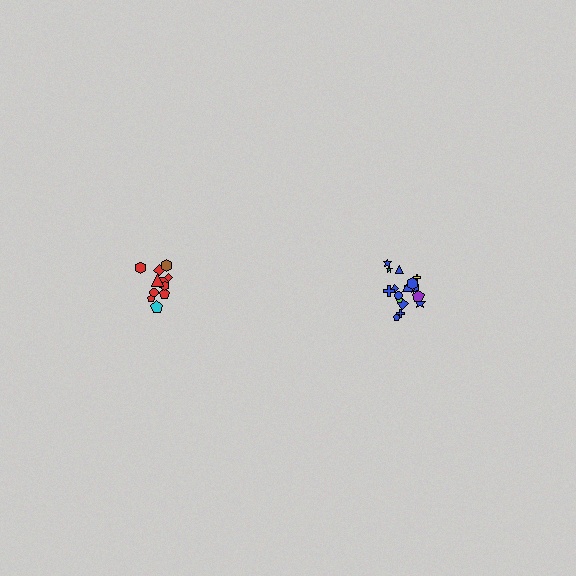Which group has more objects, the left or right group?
The right group.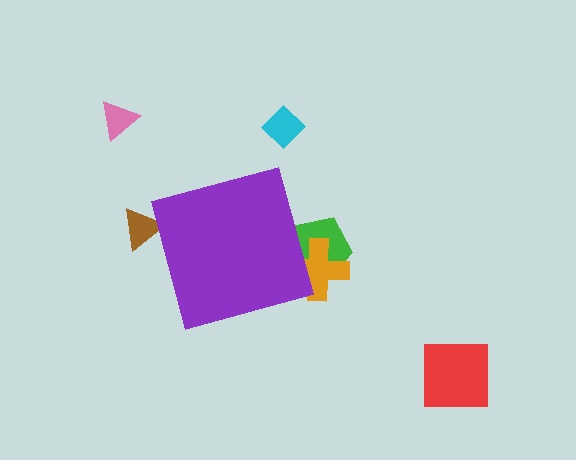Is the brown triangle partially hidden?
Yes, the brown triangle is partially hidden behind the purple diamond.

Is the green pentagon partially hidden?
Yes, the green pentagon is partially hidden behind the purple diamond.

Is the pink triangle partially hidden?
No, the pink triangle is fully visible.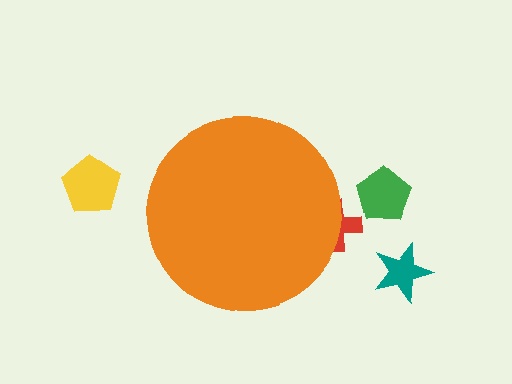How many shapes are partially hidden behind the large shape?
1 shape is partially hidden.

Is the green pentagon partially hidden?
No, the green pentagon is fully visible.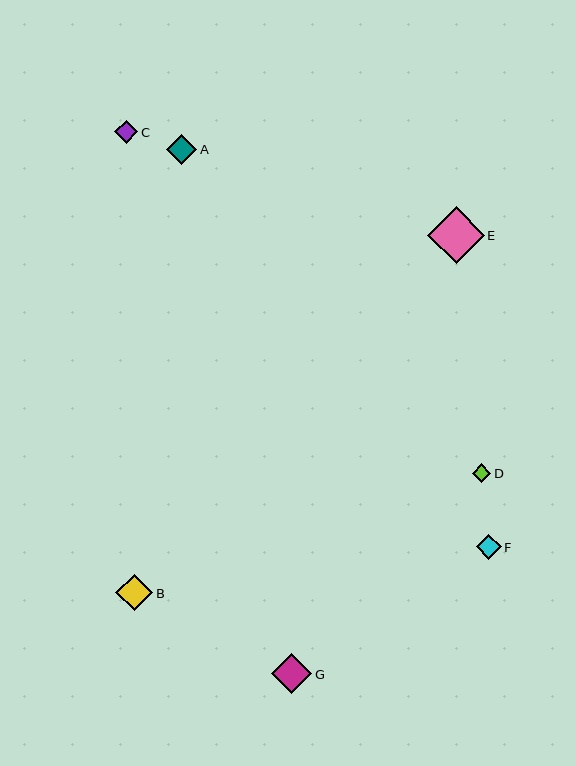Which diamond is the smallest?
Diamond D is the smallest with a size of approximately 18 pixels.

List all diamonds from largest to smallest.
From largest to smallest: E, G, B, A, F, C, D.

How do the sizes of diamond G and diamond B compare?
Diamond G and diamond B are approximately the same size.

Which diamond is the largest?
Diamond E is the largest with a size of approximately 57 pixels.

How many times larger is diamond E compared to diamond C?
Diamond E is approximately 2.5 times the size of diamond C.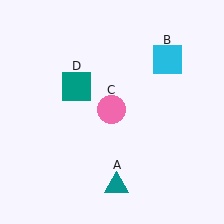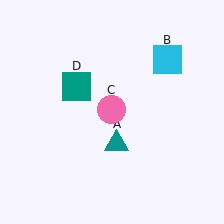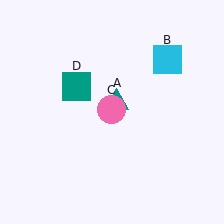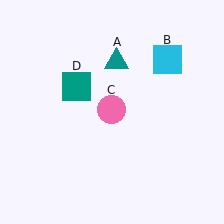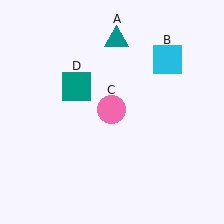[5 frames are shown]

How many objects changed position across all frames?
1 object changed position: teal triangle (object A).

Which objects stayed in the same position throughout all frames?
Cyan square (object B) and pink circle (object C) and teal square (object D) remained stationary.